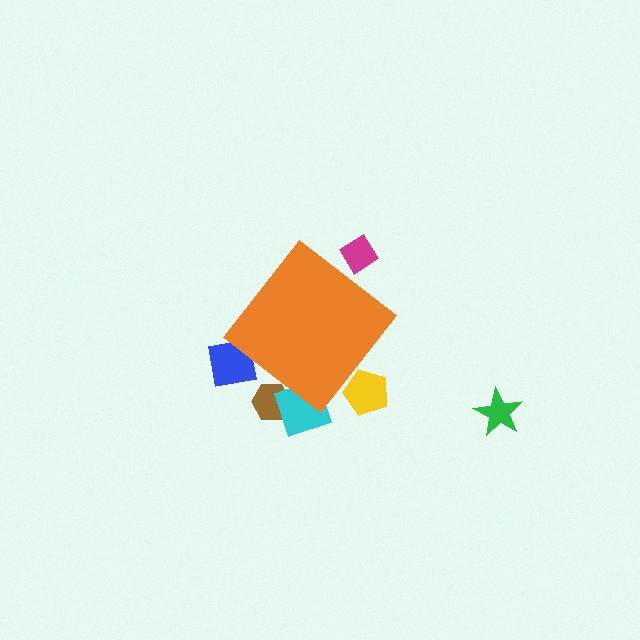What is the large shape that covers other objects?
An orange diamond.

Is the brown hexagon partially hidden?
Yes, the brown hexagon is partially hidden behind the orange diamond.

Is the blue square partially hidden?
Yes, the blue square is partially hidden behind the orange diamond.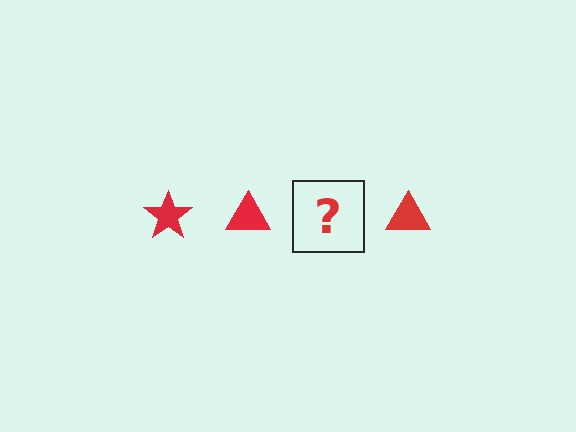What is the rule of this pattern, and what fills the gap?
The rule is that the pattern cycles through star, triangle shapes in red. The gap should be filled with a red star.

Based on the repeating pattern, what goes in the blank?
The blank should be a red star.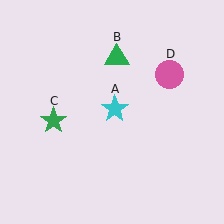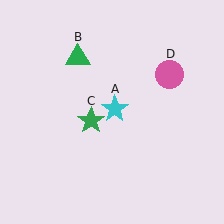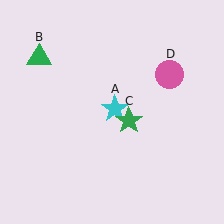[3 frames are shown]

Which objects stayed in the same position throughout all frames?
Cyan star (object A) and pink circle (object D) remained stationary.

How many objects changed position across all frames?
2 objects changed position: green triangle (object B), green star (object C).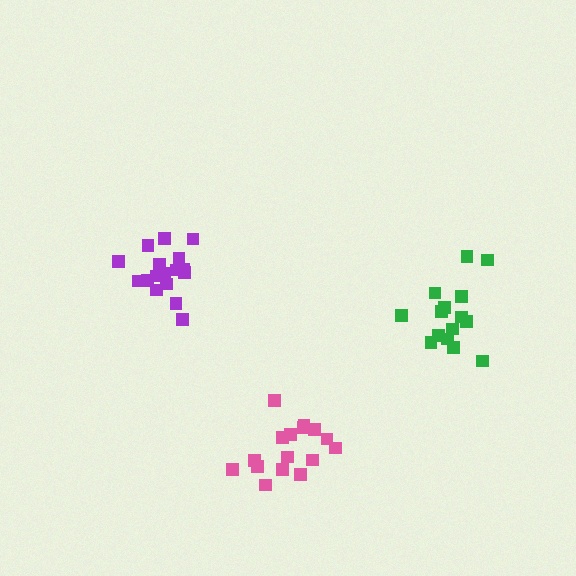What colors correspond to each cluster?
The clusters are colored: purple, green, pink.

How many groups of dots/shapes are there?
There are 3 groups.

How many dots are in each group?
Group 1: 18 dots, Group 2: 15 dots, Group 3: 16 dots (49 total).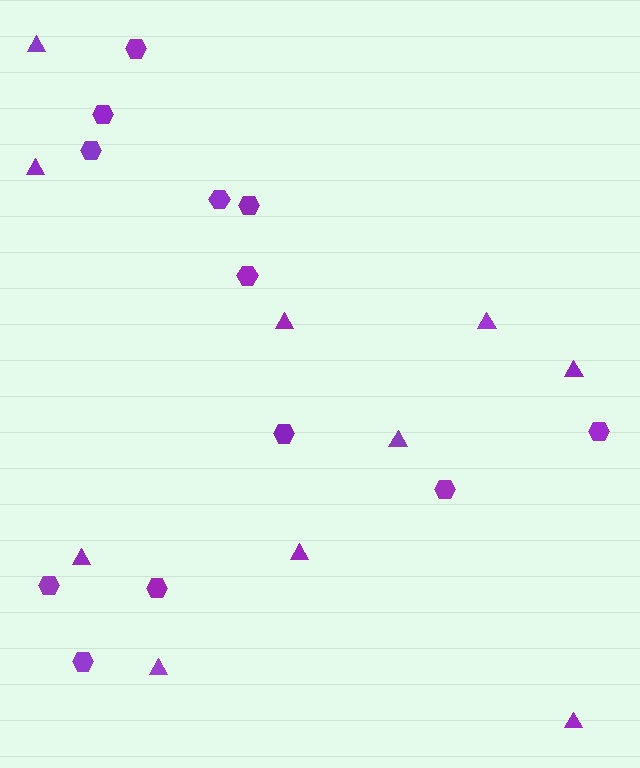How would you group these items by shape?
There are 2 groups: one group of triangles (10) and one group of hexagons (12).